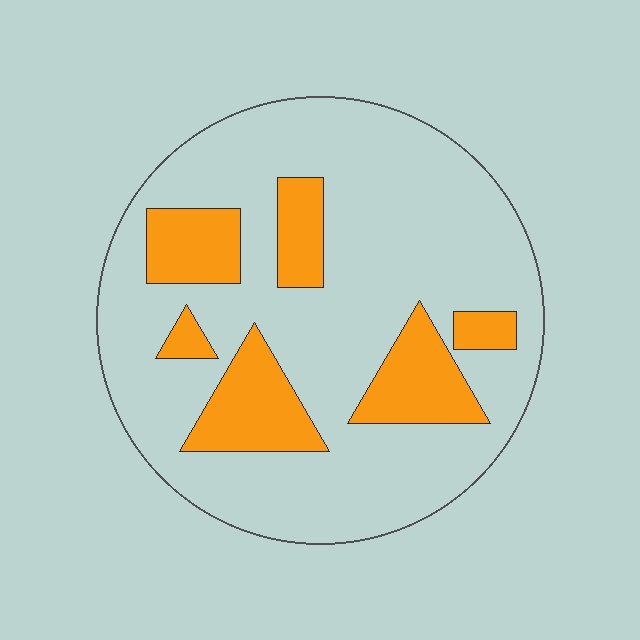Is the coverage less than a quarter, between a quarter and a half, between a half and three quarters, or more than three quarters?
Less than a quarter.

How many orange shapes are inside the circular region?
6.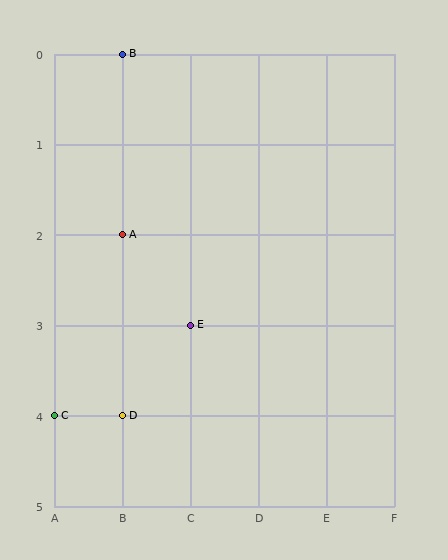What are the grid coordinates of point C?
Point C is at grid coordinates (A, 4).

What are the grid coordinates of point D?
Point D is at grid coordinates (B, 4).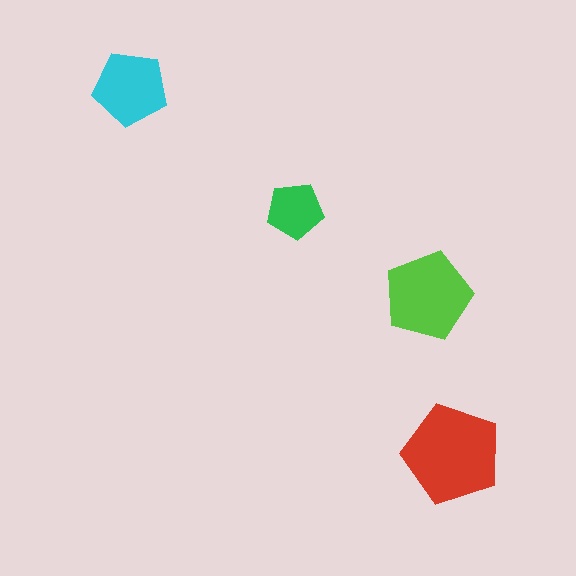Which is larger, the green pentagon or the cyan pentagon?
The cyan one.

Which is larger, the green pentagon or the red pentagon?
The red one.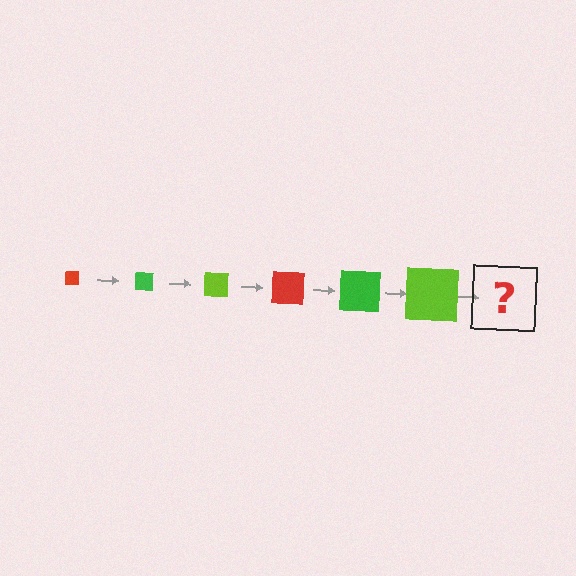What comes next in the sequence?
The next element should be a red square, larger than the previous one.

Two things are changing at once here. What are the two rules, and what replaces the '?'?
The two rules are that the square grows larger each step and the color cycles through red, green, and lime. The '?' should be a red square, larger than the previous one.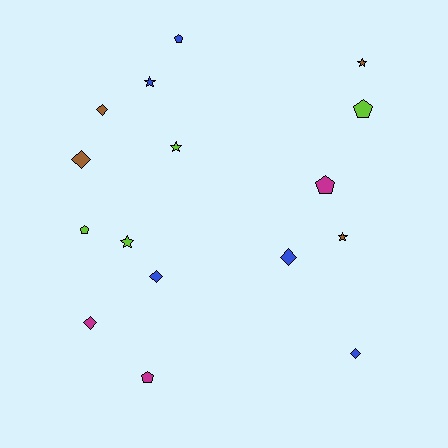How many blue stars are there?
There is 1 blue star.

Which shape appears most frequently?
Diamond, with 6 objects.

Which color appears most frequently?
Blue, with 5 objects.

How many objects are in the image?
There are 16 objects.